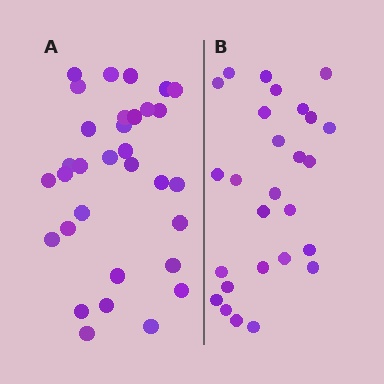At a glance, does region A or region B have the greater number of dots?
Region A (the left region) has more dots.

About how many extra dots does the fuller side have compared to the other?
Region A has about 5 more dots than region B.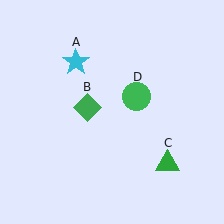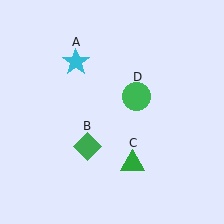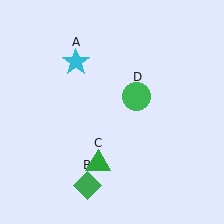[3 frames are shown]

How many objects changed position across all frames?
2 objects changed position: green diamond (object B), green triangle (object C).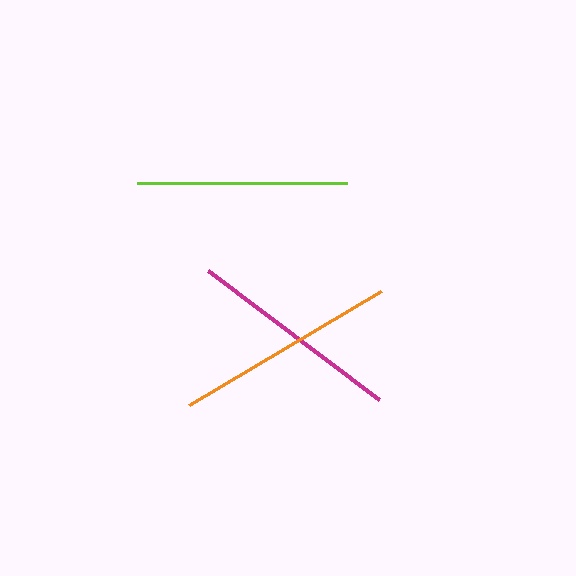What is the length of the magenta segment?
The magenta segment is approximately 215 pixels long.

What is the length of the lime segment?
The lime segment is approximately 210 pixels long.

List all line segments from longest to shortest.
From longest to shortest: orange, magenta, lime.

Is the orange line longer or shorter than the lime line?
The orange line is longer than the lime line.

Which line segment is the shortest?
The lime line is the shortest at approximately 210 pixels.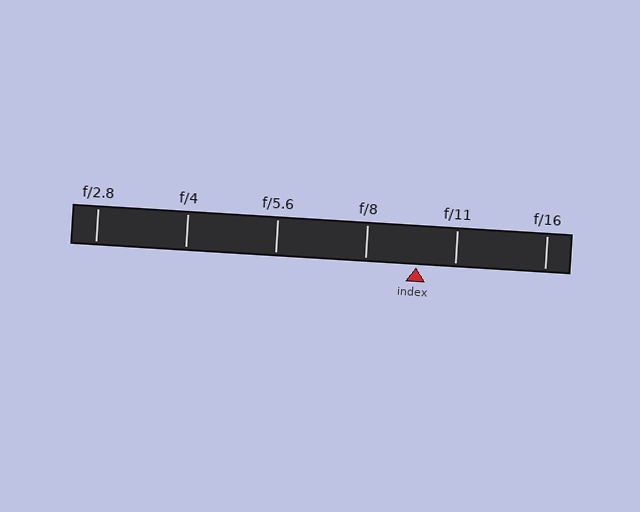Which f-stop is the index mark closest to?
The index mark is closest to f/11.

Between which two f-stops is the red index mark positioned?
The index mark is between f/8 and f/11.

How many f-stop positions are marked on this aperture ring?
There are 6 f-stop positions marked.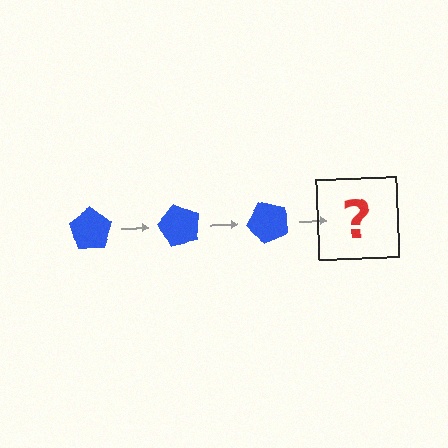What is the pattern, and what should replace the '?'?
The pattern is that the pentagon rotates 60 degrees each step. The '?' should be a blue pentagon rotated 180 degrees.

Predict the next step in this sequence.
The next step is a blue pentagon rotated 180 degrees.